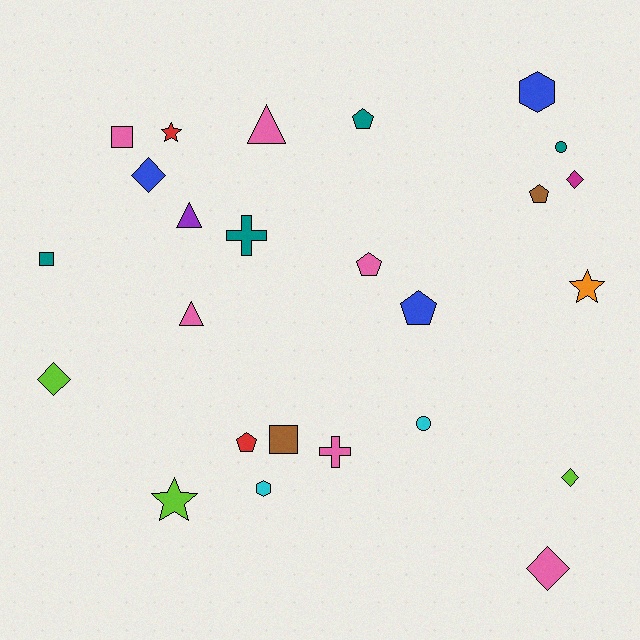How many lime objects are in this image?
There are 3 lime objects.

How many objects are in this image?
There are 25 objects.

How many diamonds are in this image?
There are 5 diamonds.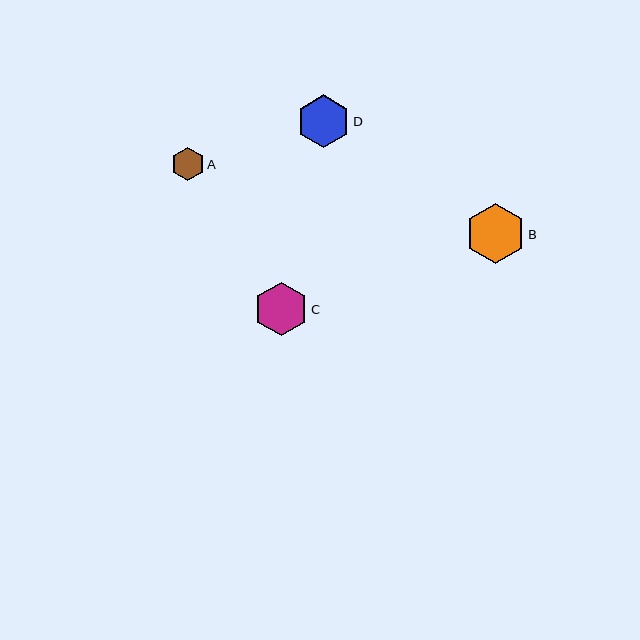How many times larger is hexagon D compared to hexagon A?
Hexagon D is approximately 1.6 times the size of hexagon A.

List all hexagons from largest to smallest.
From largest to smallest: B, C, D, A.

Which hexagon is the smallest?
Hexagon A is the smallest with a size of approximately 33 pixels.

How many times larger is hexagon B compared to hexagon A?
Hexagon B is approximately 1.8 times the size of hexagon A.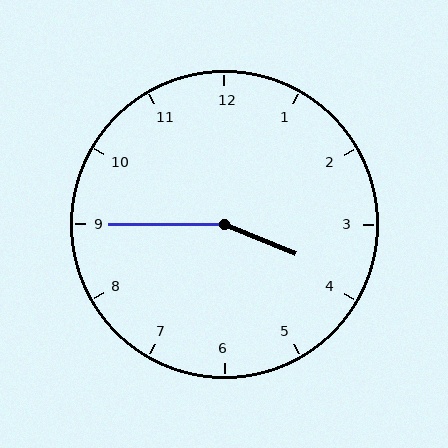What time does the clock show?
3:45.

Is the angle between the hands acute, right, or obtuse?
It is obtuse.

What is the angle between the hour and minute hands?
Approximately 158 degrees.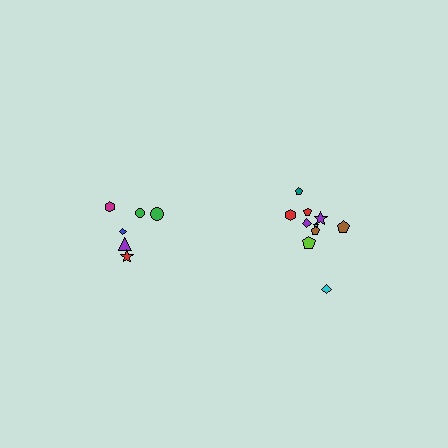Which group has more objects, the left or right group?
The right group.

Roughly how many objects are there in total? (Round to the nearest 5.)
Roughly 15 objects in total.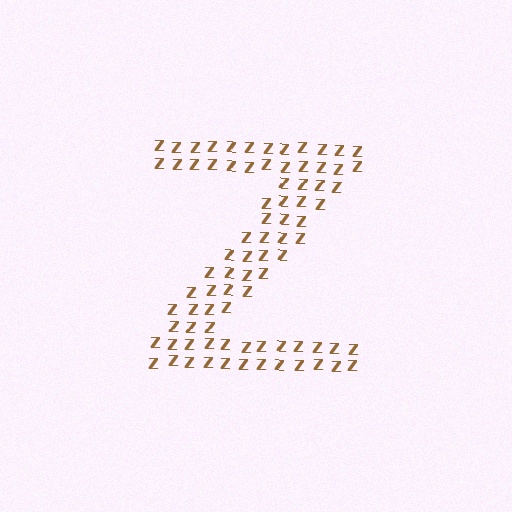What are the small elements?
The small elements are letter Z's.